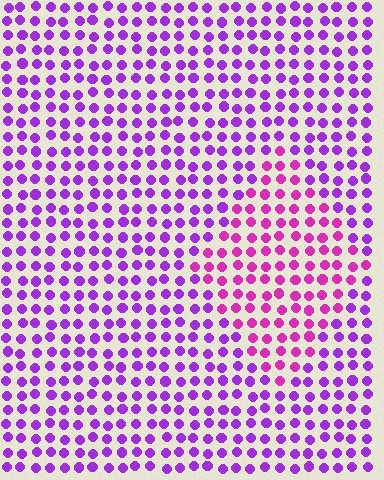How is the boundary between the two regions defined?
The boundary is defined purely by a slight shift in hue (about 33 degrees). Spacing, size, and orientation are identical on both sides.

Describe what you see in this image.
The image is filled with small purple elements in a uniform arrangement. A diamond-shaped region is visible where the elements are tinted to a slightly different hue, forming a subtle color boundary.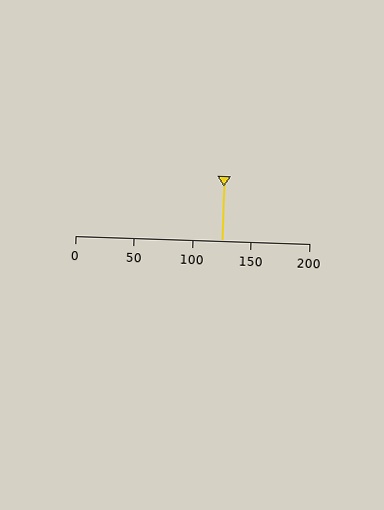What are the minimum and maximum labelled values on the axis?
The axis runs from 0 to 200.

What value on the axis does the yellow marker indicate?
The marker indicates approximately 125.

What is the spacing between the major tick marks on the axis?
The major ticks are spaced 50 apart.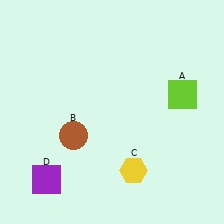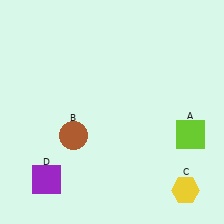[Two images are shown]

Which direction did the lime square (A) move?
The lime square (A) moved down.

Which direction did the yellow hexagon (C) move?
The yellow hexagon (C) moved right.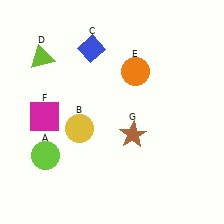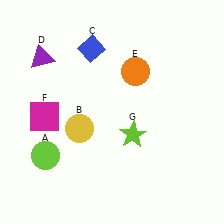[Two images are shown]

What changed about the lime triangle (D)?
In Image 1, D is lime. In Image 2, it changed to purple.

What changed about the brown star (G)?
In Image 1, G is brown. In Image 2, it changed to lime.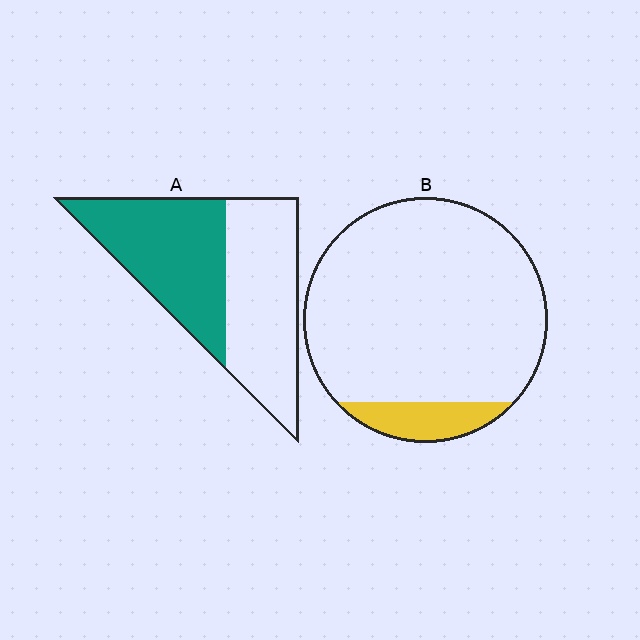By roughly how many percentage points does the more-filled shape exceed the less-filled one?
By roughly 40 percentage points (A over B).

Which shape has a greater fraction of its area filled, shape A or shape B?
Shape A.